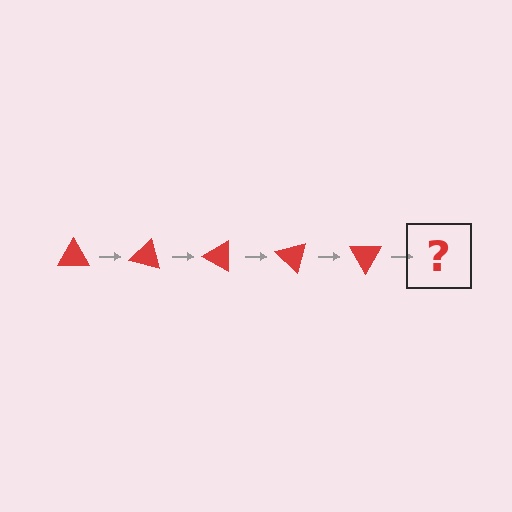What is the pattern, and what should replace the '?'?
The pattern is that the triangle rotates 15 degrees each step. The '?' should be a red triangle rotated 75 degrees.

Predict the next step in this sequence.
The next step is a red triangle rotated 75 degrees.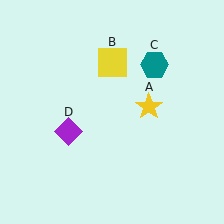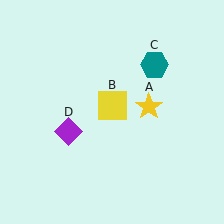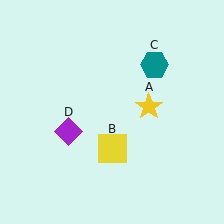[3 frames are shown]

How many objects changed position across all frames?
1 object changed position: yellow square (object B).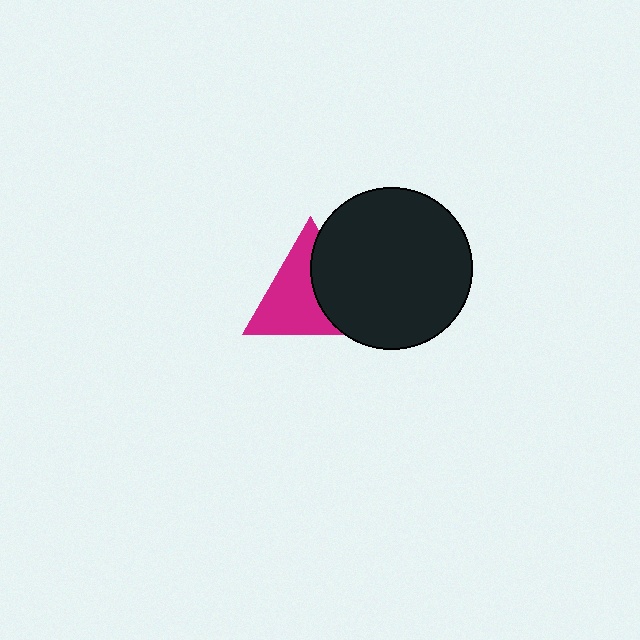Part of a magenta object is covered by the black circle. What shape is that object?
It is a triangle.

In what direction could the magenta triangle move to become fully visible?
The magenta triangle could move left. That would shift it out from behind the black circle entirely.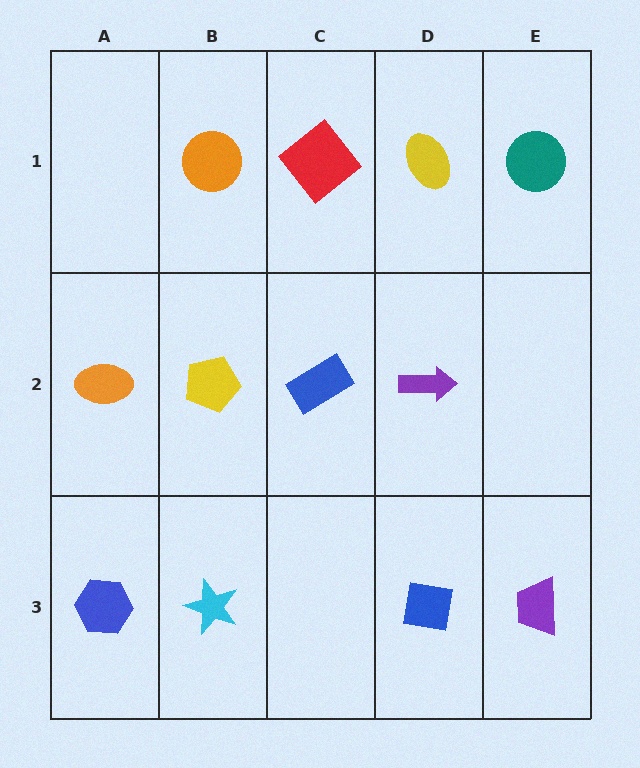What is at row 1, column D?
A yellow ellipse.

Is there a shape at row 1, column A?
No, that cell is empty.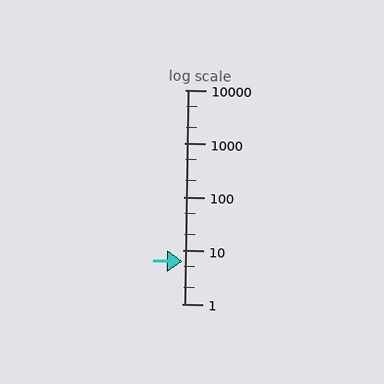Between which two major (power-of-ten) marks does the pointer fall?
The pointer is between 1 and 10.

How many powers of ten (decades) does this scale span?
The scale spans 4 decades, from 1 to 10000.